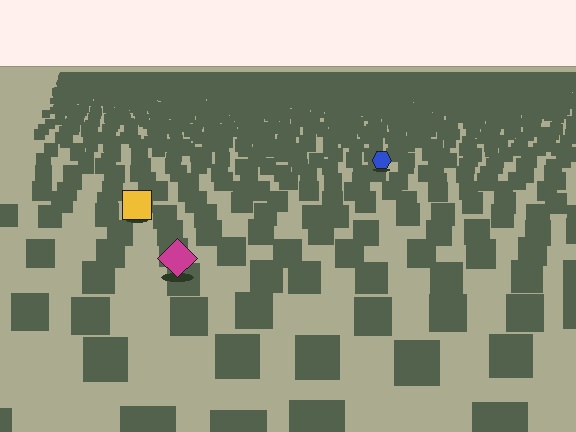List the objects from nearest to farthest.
From nearest to farthest: the magenta diamond, the yellow square, the blue hexagon.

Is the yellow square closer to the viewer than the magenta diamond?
No. The magenta diamond is closer — you can tell from the texture gradient: the ground texture is coarser near it.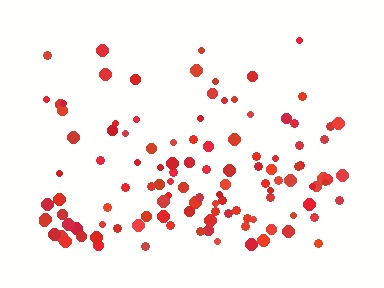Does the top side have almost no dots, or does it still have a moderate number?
Still a moderate number, just noticeably fewer than the bottom.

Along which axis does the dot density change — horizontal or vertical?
Vertical.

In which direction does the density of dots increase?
From top to bottom, with the bottom side densest.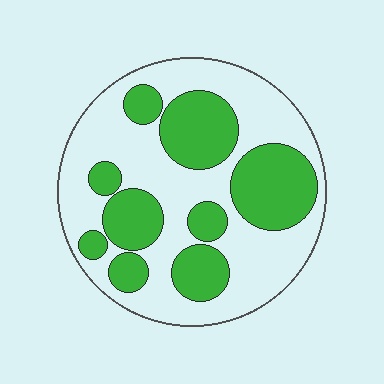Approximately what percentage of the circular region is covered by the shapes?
Approximately 40%.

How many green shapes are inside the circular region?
9.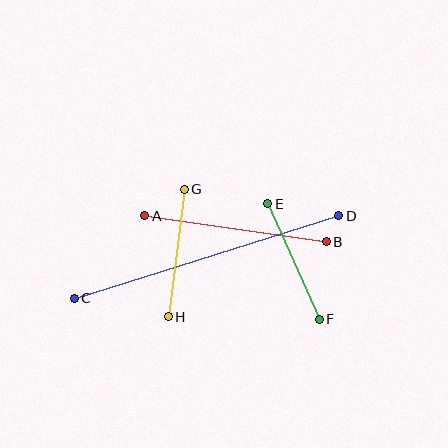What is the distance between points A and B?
The distance is approximately 183 pixels.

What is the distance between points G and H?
The distance is approximately 128 pixels.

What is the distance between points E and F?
The distance is approximately 126 pixels.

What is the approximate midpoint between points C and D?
The midpoint is at approximately (207, 257) pixels.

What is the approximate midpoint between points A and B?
The midpoint is at approximately (235, 229) pixels.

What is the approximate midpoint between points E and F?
The midpoint is at approximately (293, 261) pixels.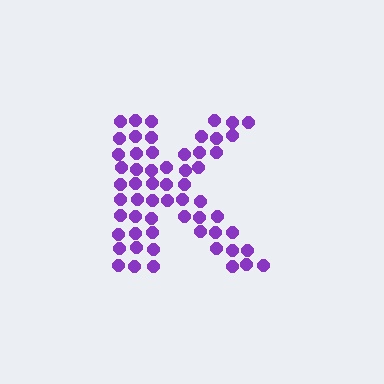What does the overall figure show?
The overall figure shows the letter K.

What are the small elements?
The small elements are circles.